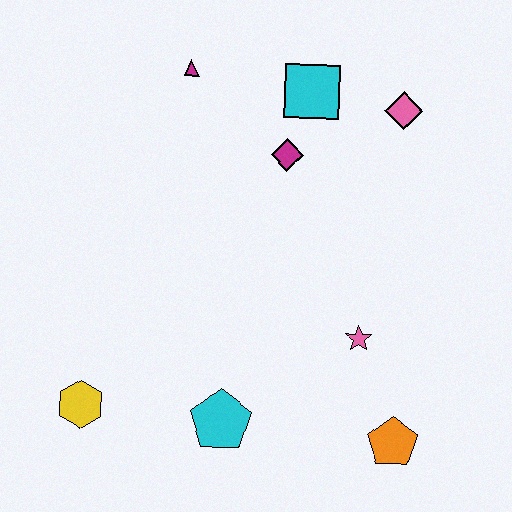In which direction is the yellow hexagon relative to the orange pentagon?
The yellow hexagon is to the left of the orange pentagon.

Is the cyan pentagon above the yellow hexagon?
No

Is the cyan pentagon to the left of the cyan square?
Yes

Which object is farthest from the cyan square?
The yellow hexagon is farthest from the cyan square.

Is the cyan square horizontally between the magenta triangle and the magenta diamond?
No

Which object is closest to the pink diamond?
The cyan square is closest to the pink diamond.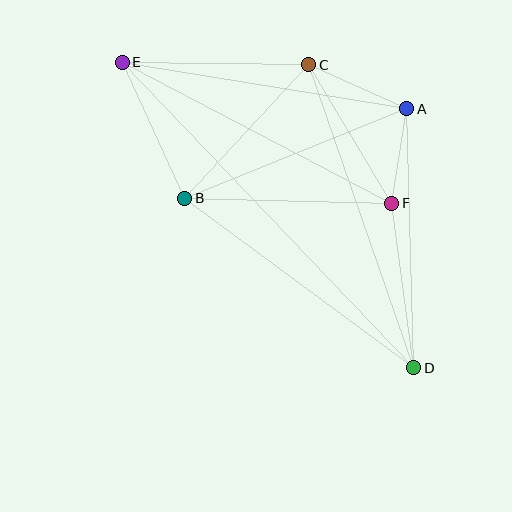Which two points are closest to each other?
Points A and F are closest to each other.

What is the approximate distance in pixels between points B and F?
The distance between B and F is approximately 207 pixels.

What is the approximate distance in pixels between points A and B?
The distance between A and B is approximately 239 pixels.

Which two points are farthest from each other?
Points D and E are farthest from each other.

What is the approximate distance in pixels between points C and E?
The distance between C and E is approximately 187 pixels.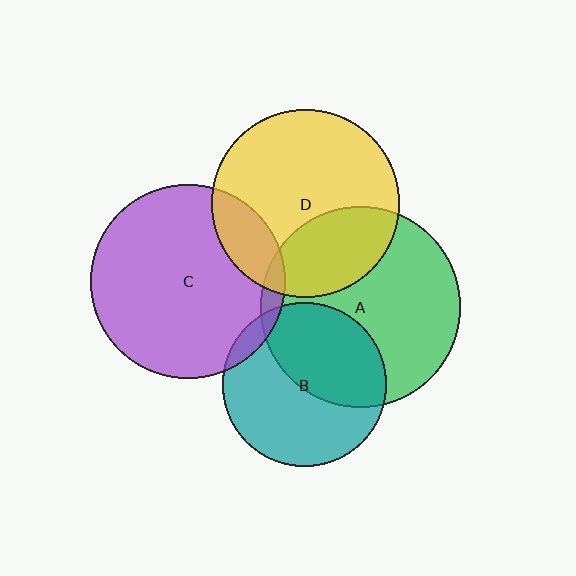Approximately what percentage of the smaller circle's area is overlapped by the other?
Approximately 5%.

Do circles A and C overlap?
Yes.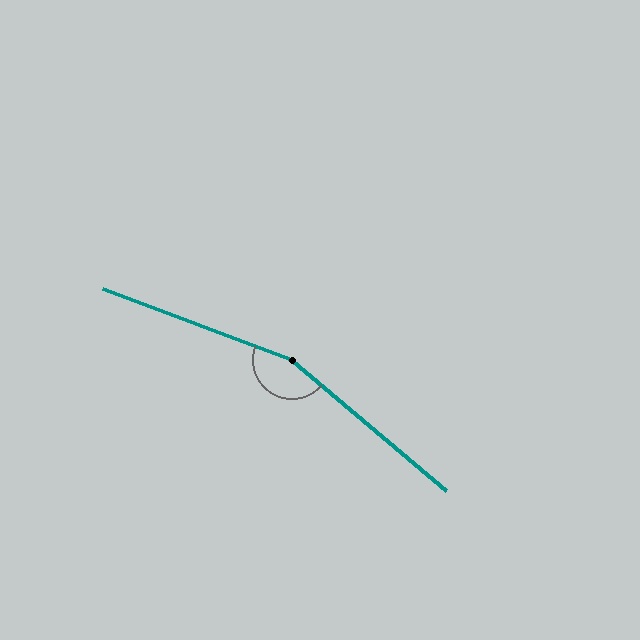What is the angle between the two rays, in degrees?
Approximately 160 degrees.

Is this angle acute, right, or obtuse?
It is obtuse.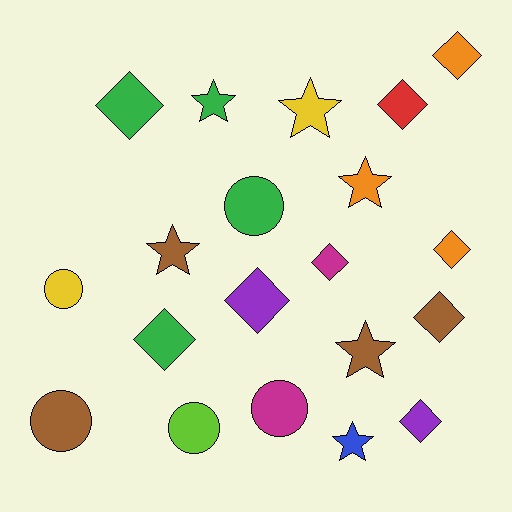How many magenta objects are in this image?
There are 2 magenta objects.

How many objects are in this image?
There are 20 objects.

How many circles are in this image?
There are 5 circles.